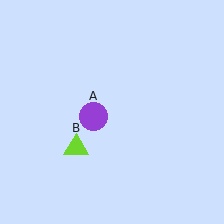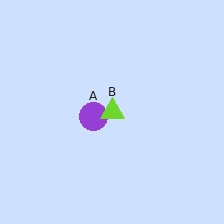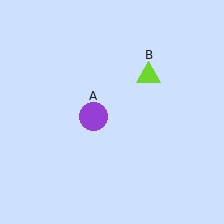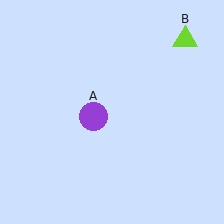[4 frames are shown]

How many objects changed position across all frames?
1 object changed position: lime triangle (object B).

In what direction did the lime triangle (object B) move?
The lime triangle (object B) moved up and to the right.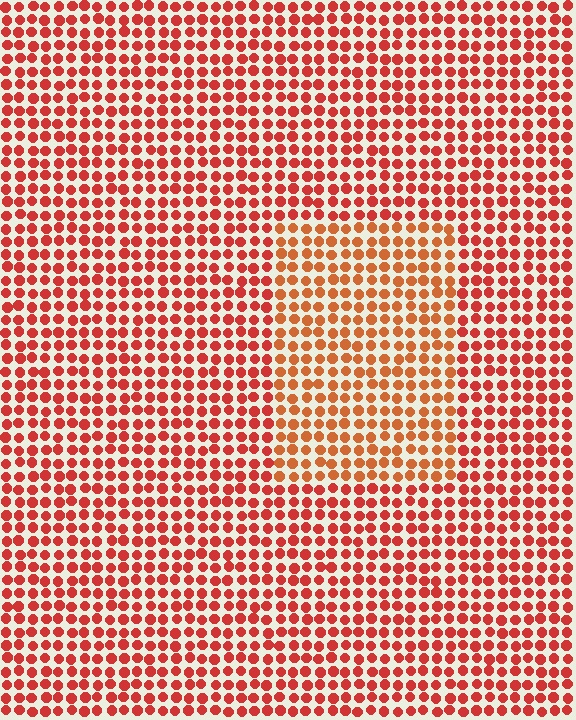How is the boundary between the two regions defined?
The boundary is defined purely by a slight shift in hue (about 21 degrees). Spacing, size, and orientation are identical on both sides.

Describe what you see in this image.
The image is filled with small red elements in a uniform arrangement. A rectangle-shaped region is visible where the elements are tinted to a slightly different hue, forming a subtle color boundary.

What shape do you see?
I see a rectangle.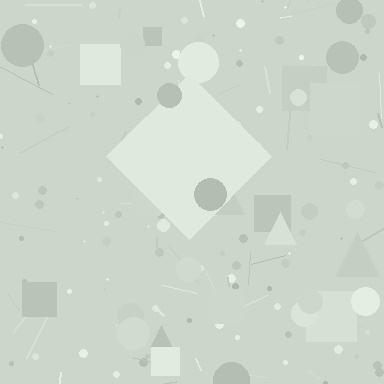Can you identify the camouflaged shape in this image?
The camouflaged shape is a diamond.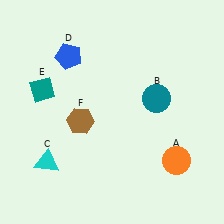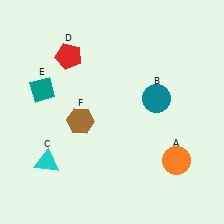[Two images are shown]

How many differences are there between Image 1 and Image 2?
There is 1 difference between the two images.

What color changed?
The pentagon (D) changed from blue in Image 1 to red in Image 2.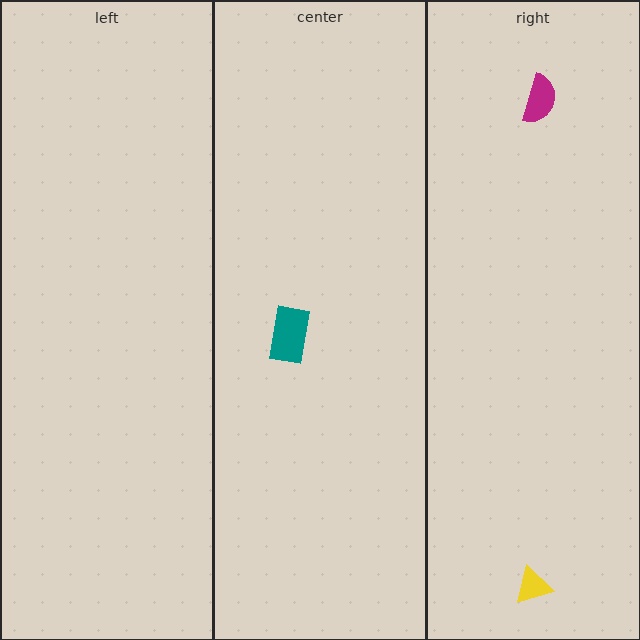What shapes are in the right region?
The yellow triangle, the magenta semicircle.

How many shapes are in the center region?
1.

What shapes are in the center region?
The teal rectangle.